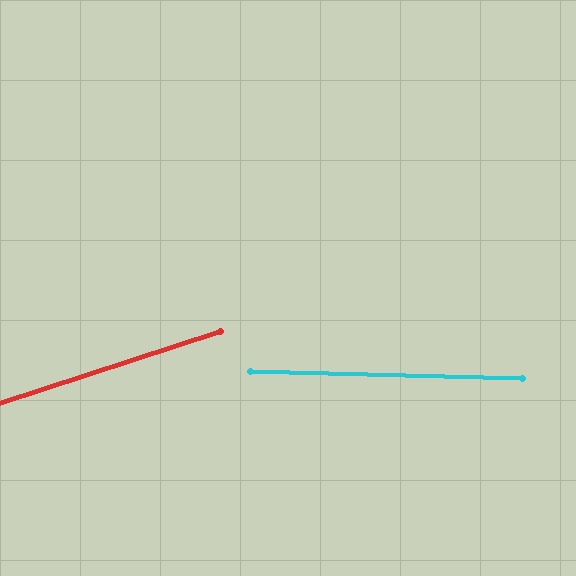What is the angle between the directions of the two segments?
Approximately 19 degrees.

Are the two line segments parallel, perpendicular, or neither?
Neither parallel nor perpendicular — they differ by about 19°.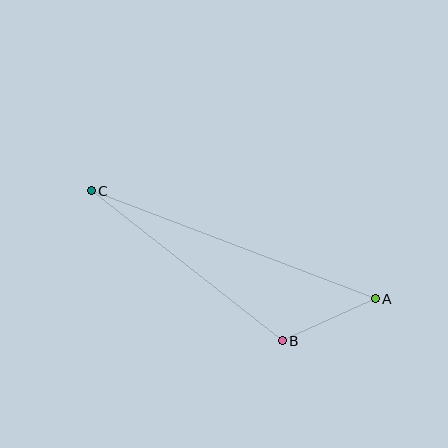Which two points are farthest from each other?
Points A and C are farthest from each other.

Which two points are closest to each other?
Points A and B are closest to each other.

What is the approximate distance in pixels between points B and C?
The distance between B and C is approximately 243 pixels.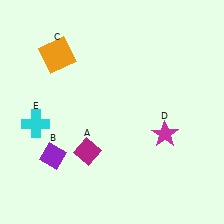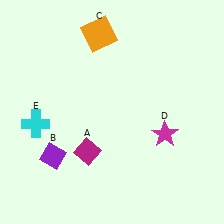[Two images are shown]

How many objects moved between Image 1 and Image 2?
1 object moved between the two images.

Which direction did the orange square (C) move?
The orange square (C) moved right.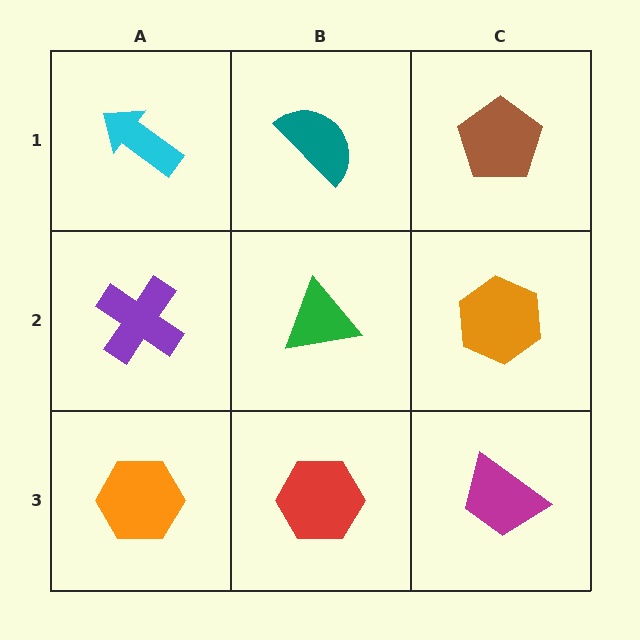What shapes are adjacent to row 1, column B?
A green triangle (row 2, column B), a cyan arrow (row 1, column A), a brown pentagon (row 1, column C).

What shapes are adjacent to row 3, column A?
A purple cross (row 2, column A), a red hexagon (row 3, column B).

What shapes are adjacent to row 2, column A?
A cyan arrow (row 1, column A), an orange hexagon (row 3, column A), a green triangle (row 2, column B).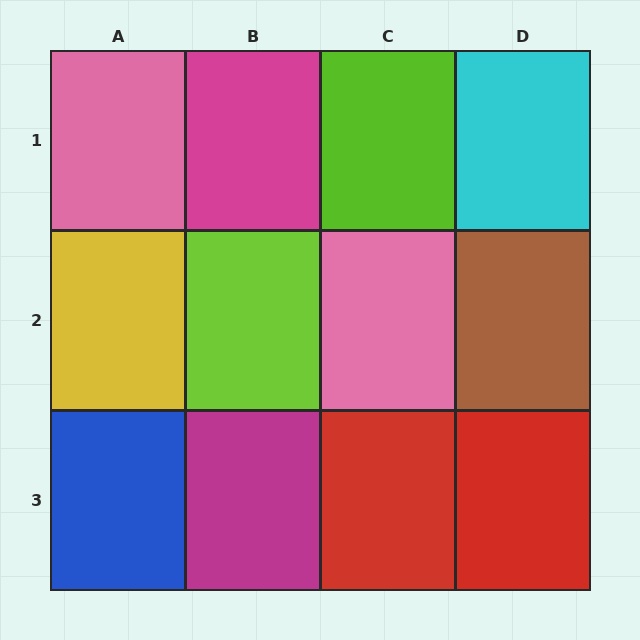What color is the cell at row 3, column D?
Red.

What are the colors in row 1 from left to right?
Pink, magenta, lime, cyan.